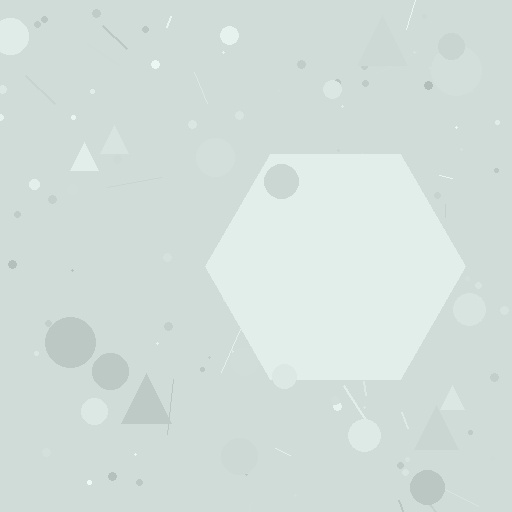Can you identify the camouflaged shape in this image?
The camouflaged shape is a hexagon.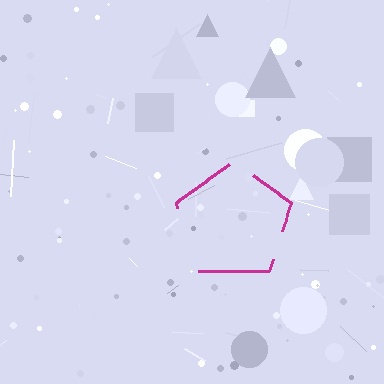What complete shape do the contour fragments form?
The contour fragments form a pentagon.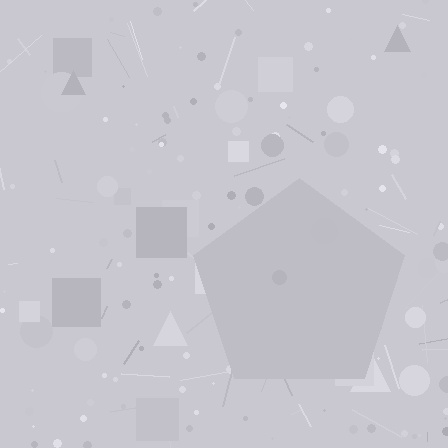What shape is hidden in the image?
A pentagon is hidden in the image.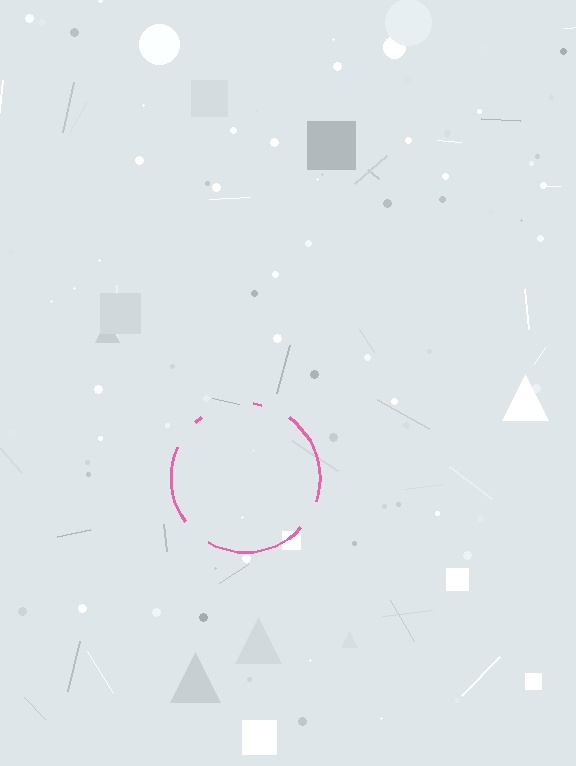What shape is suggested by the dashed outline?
The dashed outline suggests a circle.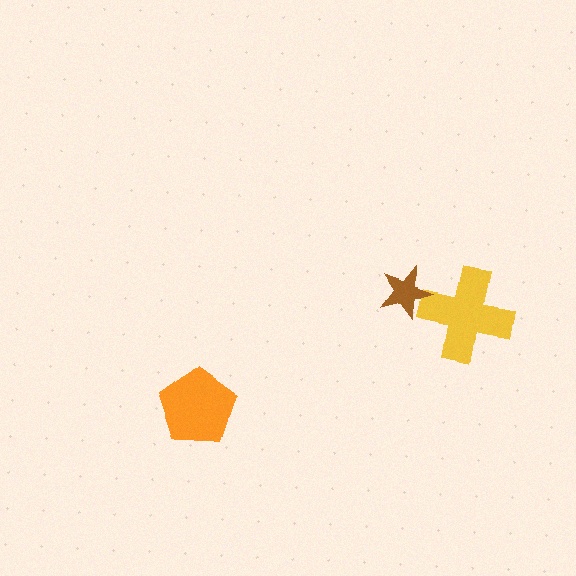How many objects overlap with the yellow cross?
1 object overlaps with the yellow cross.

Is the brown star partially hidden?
No, no other shape covers it.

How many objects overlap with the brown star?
1 object overlaps with the brown star.